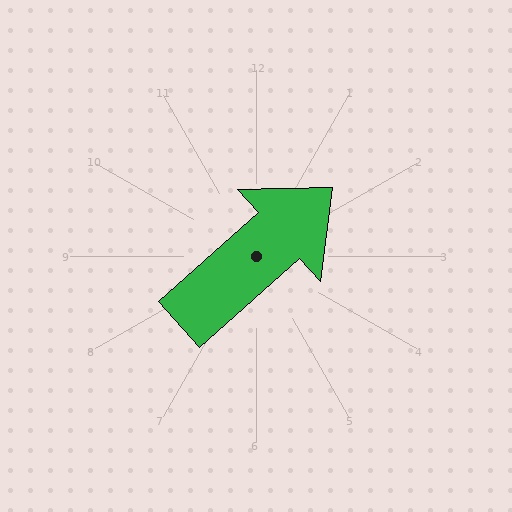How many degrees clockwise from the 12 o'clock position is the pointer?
Approximately 48 degrees.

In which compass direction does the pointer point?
Northeast.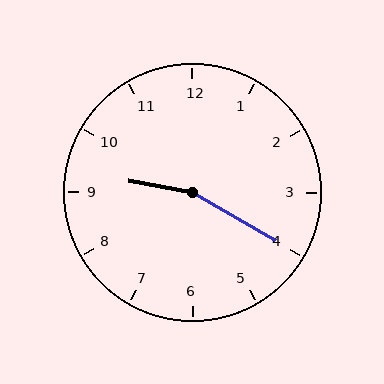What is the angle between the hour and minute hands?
Approximately 160 degrees.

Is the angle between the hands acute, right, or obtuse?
It is obtuse.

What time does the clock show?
9:20.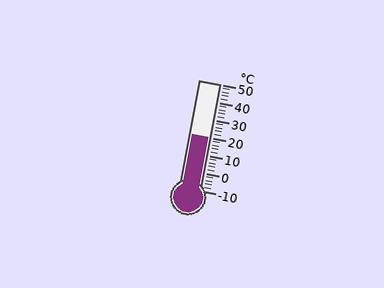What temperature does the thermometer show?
The thermometer shows approximately 20°C.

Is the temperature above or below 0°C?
The temperature is above 0°C.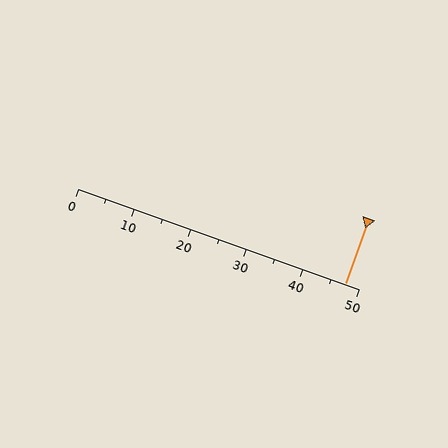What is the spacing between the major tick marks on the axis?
The major ticks are spaced 10 apart.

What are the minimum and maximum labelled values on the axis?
The axis runs from 0 to 50.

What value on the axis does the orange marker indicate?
The marker indicates approximately 47.5.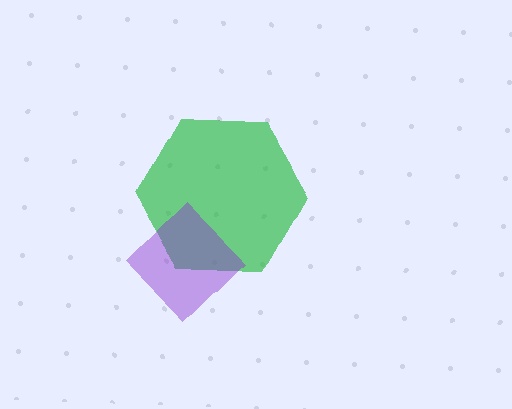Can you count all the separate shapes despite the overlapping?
Yes, there are 2 separate shapes.